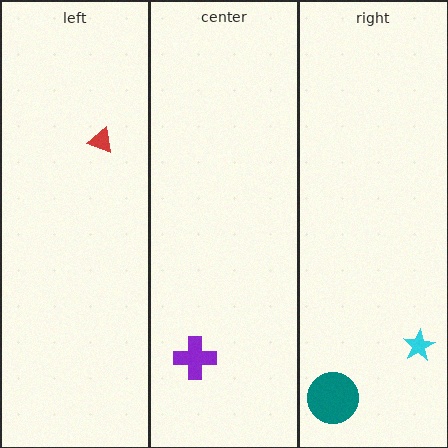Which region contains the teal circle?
The right region.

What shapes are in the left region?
The red triangle.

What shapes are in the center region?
The purple cross.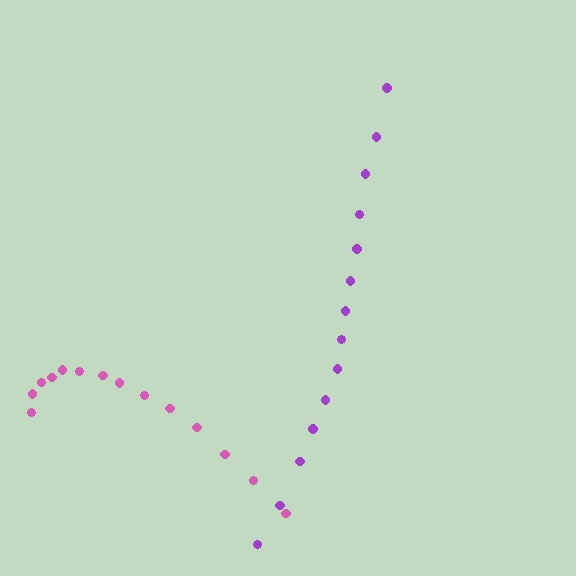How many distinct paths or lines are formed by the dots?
There are 2 distinct paths.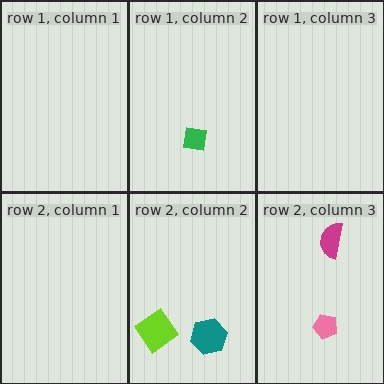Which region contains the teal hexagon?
The row 2, column 2 region.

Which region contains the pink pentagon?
The row 2, column 3 region.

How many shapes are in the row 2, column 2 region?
2.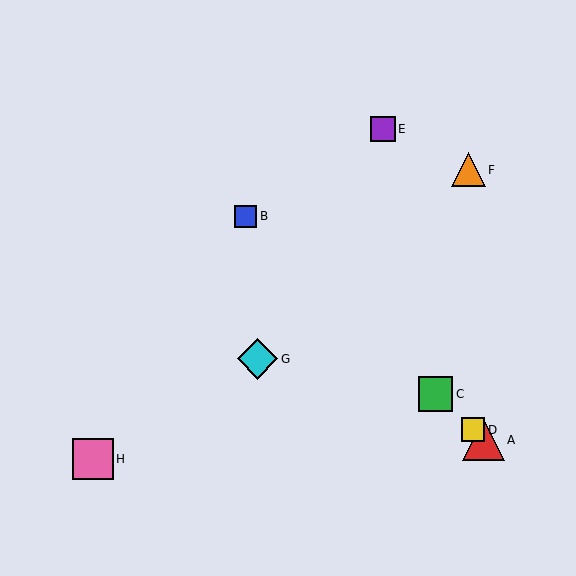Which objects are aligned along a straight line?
Objects A, B, C, D are aligned along a straight line.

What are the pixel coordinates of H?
Object H is at (93, 459).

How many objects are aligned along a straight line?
4 objects (A, B, C, D) are aligned along a straight line.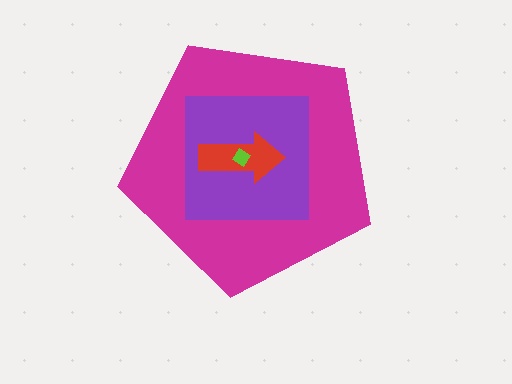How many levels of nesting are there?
4.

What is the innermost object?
The lime diamond.